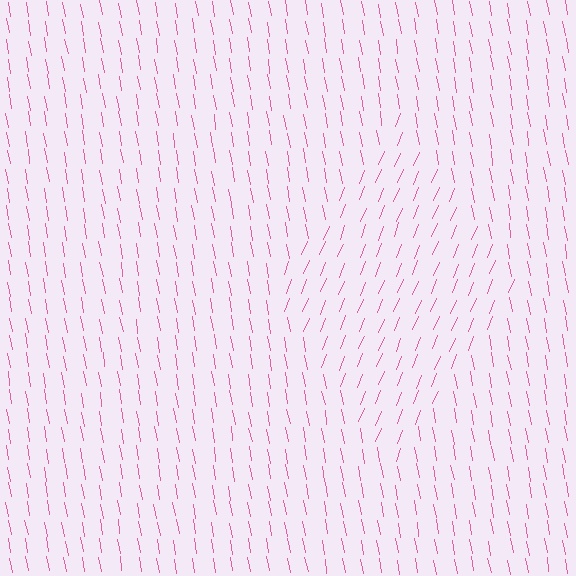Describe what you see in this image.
The image is filled with small pink line segments. A diamond region in the image has lines oriented differently from the surrounding lines, creating a visible texture boundary.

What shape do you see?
I see a diamond.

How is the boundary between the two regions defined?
The boundary is defined purely by a change in line orientation (approximately 32 degrees difference). All lines are the same color and thickness.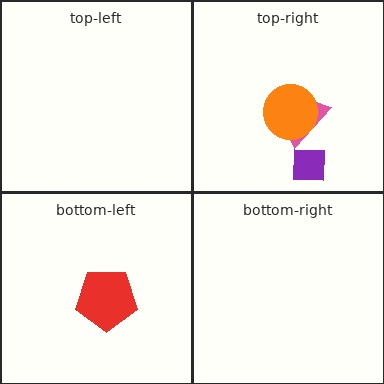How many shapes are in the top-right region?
3.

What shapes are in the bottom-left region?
The red pentagon.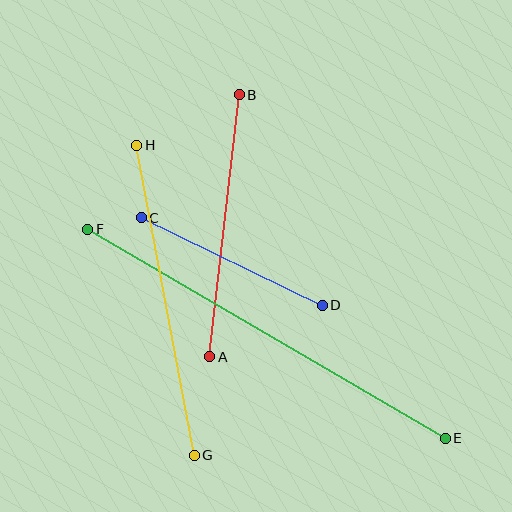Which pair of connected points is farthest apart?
Points E and F are farthest apart.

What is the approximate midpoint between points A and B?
The midpoint is at approximately (224, 226) pixels.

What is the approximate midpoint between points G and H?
The midpoint is at approximately (165, 300) pixels.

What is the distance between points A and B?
The distance is approximately 263 pixels.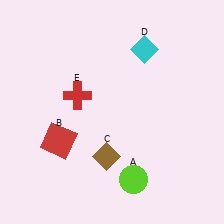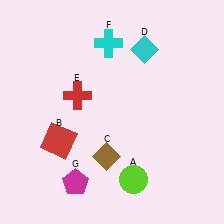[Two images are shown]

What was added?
A cyan cross (F), a magenta pentagon (G) were added in Image 2.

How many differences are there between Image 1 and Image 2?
There are 2 differences between the two images.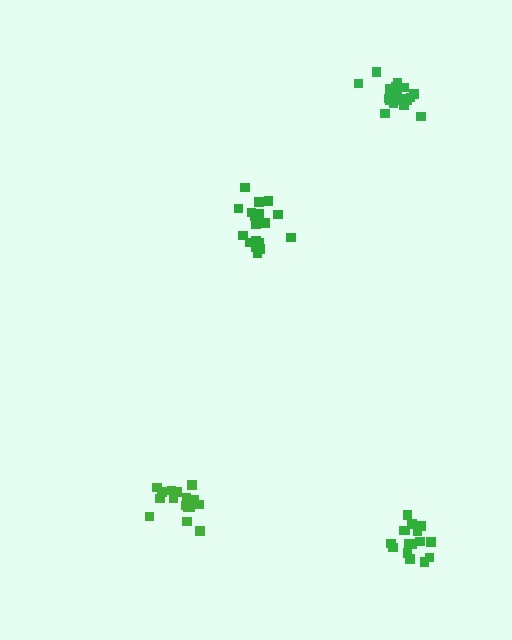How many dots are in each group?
Group 1: 18 dots, Group 2: 20 dots, Group 3: 19 dots, Group 4: 16 dots (73 total).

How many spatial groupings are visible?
There are 4 spatial groupings.